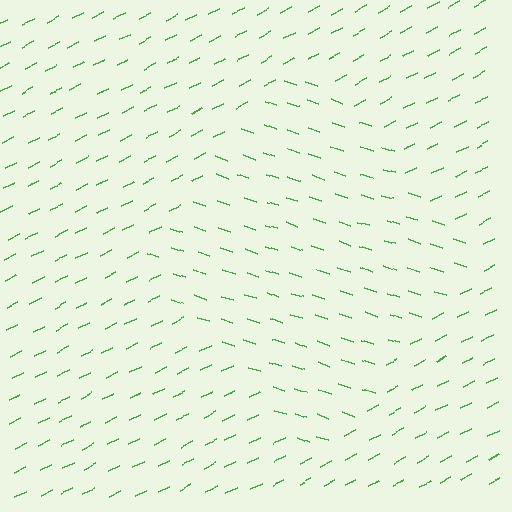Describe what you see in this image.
The image is filled with small green line segments. A diamond region in the image has lines oriented differently from the surrounding lines, creating a visible texture boundary.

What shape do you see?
I see a diamond.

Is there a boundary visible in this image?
Yes, there is a texture boundary formed by a change in line orientation.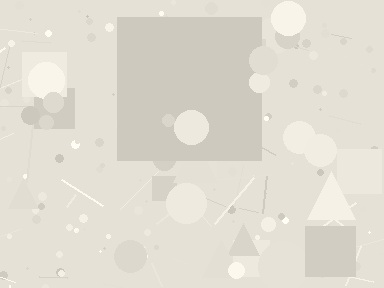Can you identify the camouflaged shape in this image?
The camouflaged shape is a square.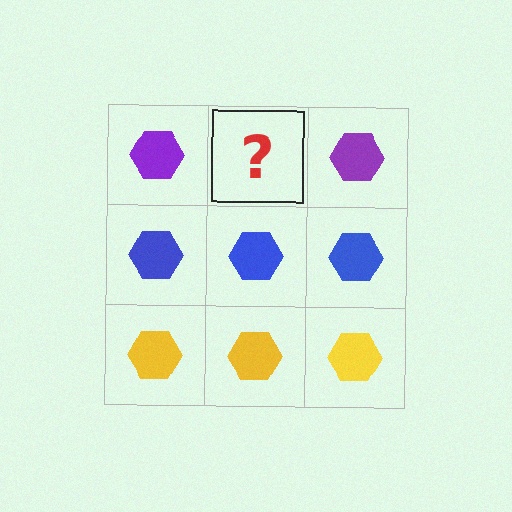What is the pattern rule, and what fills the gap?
The rule is that each row has a consistent color. The gap should be filled with a purple hexagon.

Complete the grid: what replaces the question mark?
The question mark should be replaced with a purple hexagon.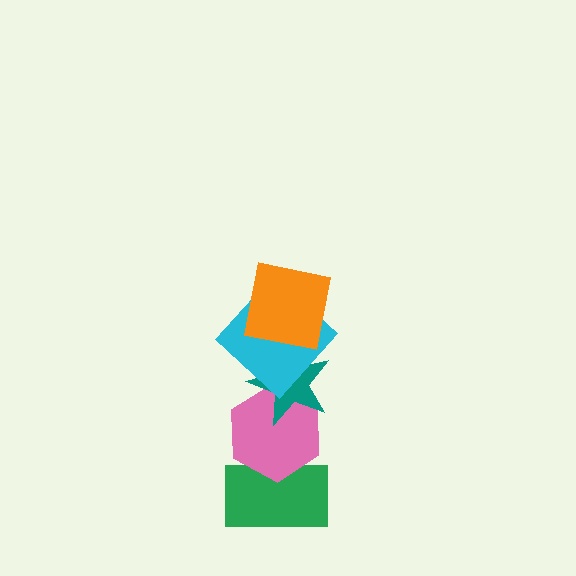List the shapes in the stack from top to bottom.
From top to bottom: the orange square, the cyan diamond, the teal star, the pink hexagon, the green rectangle.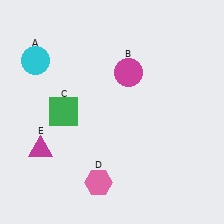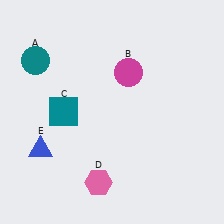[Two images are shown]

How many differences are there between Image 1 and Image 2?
There are 3 differences between the two images.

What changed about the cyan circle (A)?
In Image 1, A is cyan. In Image 2, it changed to teal.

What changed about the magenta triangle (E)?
In Image 1, E is magenta. In Image 2, it changed to blue.